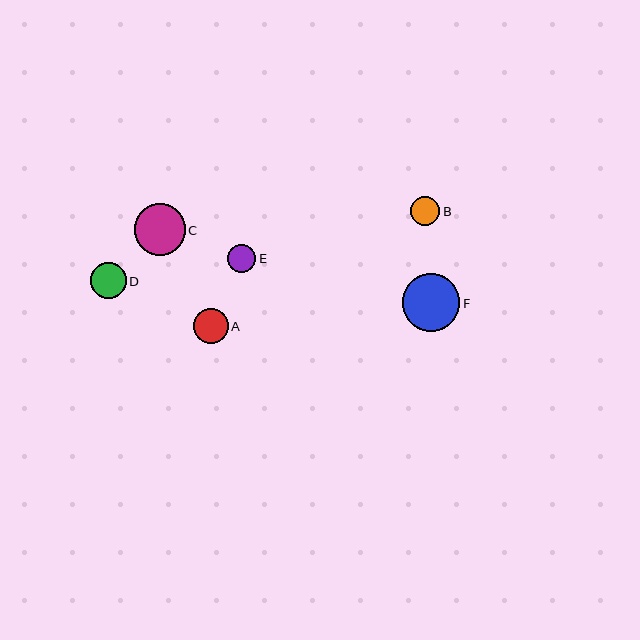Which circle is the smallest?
Circle E is the smallest with a size of approximately 28 pixels.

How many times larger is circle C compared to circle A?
Circle C is approximately 1.5 times the size of circle A.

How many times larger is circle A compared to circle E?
Circle A is approximately 1.2 times the size of circle E.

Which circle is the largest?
Circle F is the largest with a size of approximately 58 pixels.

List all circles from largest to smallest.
From largest to smallest: F, C, D, A, B, E.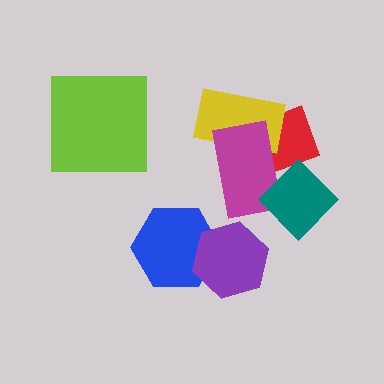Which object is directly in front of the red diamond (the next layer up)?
The yellow rectangle is directly in front of the red diamond.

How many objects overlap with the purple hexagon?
1 object overlaps with the purple hexagon.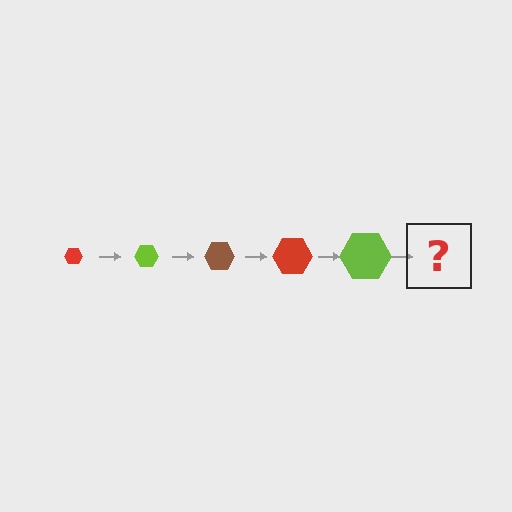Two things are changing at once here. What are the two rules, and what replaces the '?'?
The two rules are that the hexagon grows larger each step and the color cycles through red, lime, and brown. The '?' should be a brown hexagon, larger than the previous one.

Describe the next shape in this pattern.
It should be a brown hexagon, larger than the previous one.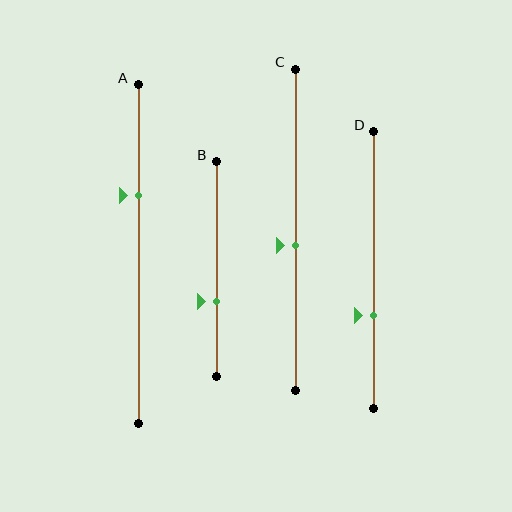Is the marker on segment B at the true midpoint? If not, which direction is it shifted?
No, the marker on segment B is shifted downward by about 15% of the segment length.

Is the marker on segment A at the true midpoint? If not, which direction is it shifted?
No, the marker on segment A is shifted upward by about 17% of the segment length.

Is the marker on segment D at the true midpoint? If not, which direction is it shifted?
No, the marker on segment D is shifted downward by about 16% of the segment length.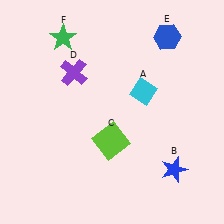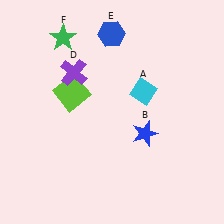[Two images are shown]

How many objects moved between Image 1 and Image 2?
3 objects moved between the two images.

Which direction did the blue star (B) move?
The blue star (B) moved up.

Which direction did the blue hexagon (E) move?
The blue hexagon (E) moved left.